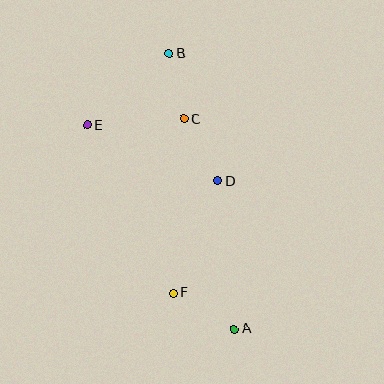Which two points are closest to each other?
Points B and C are closest to each other.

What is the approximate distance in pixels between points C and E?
The distance between C and E is approximately 97 pixels.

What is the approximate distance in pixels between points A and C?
The distance between A and C is approximately 216 pixels.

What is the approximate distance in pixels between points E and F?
The distance between E and F is approximately 189 pixels.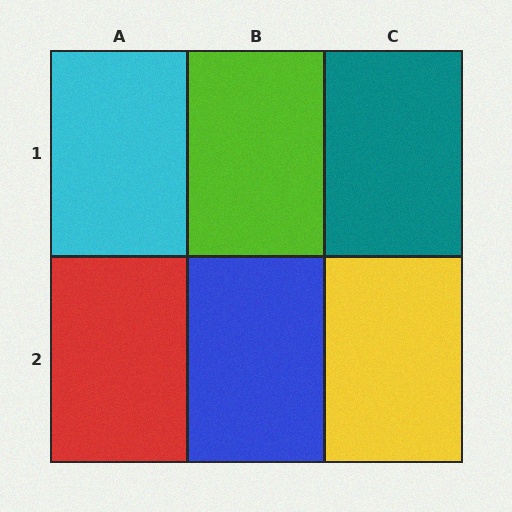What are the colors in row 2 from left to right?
Red, blue, yellow.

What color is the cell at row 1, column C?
Teal.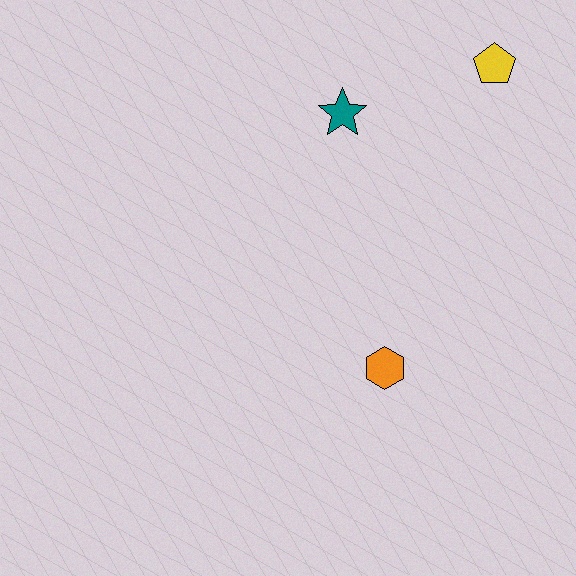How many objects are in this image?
There are 3 objects.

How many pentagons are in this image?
There is 1 pentagon.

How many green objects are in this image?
There are no green objects.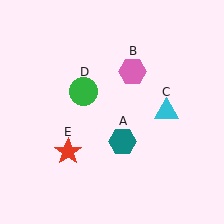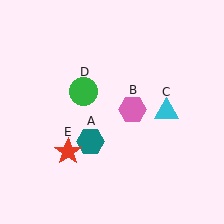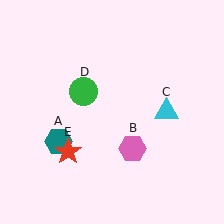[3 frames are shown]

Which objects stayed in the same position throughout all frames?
Cyan triangle (object C) and green circle (object D) and red star (object E) remained stationary.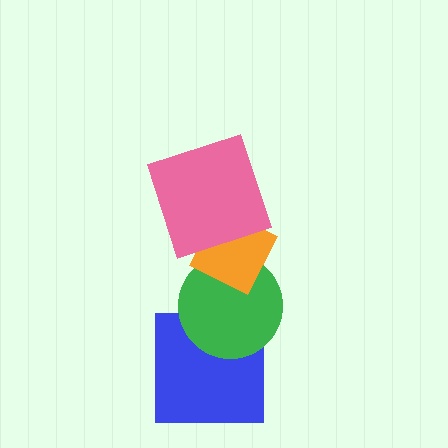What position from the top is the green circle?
The green circle is 3rd from the top.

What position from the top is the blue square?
The blue square is 4th from the top.